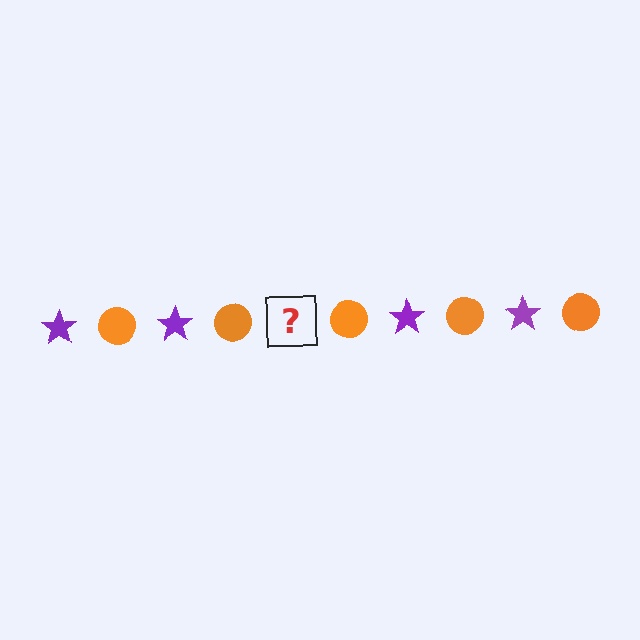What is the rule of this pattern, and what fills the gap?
The rule is that the pattern alternates between purple star and orange circle. The gap should be filled with a purple star.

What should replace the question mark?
The question mark should be replaced with a purple star.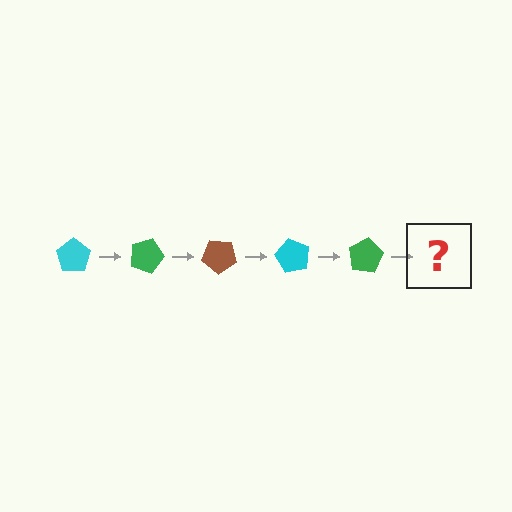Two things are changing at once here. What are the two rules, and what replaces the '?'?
The two rules are that it rotates 20 degrees each step and the color cycles through cyan, green, and brown. The '?' should be a brown pentagon, rotated 100 degrees from the start.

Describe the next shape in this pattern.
It should be a brown pentagon, rotated 100 degrees from the start.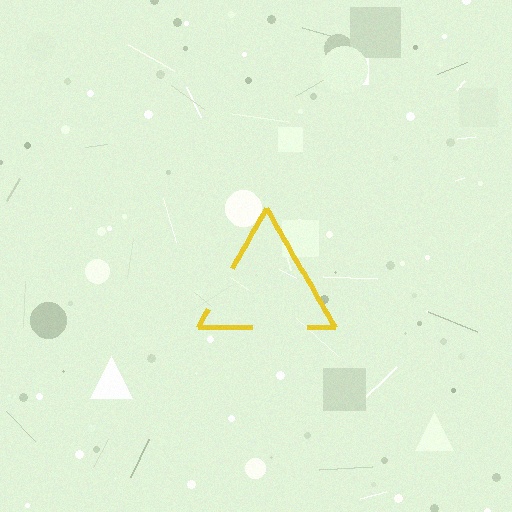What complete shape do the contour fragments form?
The contour fragments form a triangle.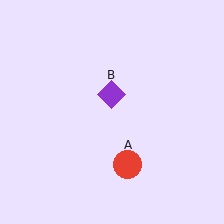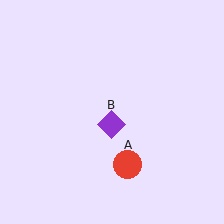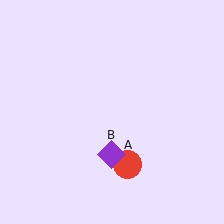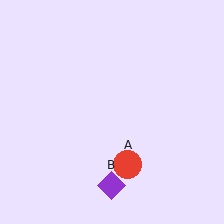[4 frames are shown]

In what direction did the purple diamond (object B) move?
The purple diamond (object B) moved down.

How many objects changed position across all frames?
1 object changed position: purple diamond (object B).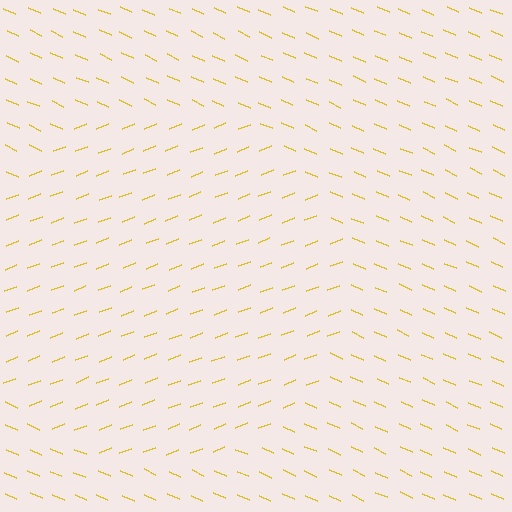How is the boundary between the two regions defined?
The boundary is defined purely by a change in line orientation (approximately 45 degrees difference). All lines are the same color and thickness.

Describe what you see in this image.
The image is filled with small yellow line segments. A circle region in the image has lines oriented differently from the surrounding lines, creating a visible texture boundary.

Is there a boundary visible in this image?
Yes, there is a texture boundary formed by a change in line orientation.